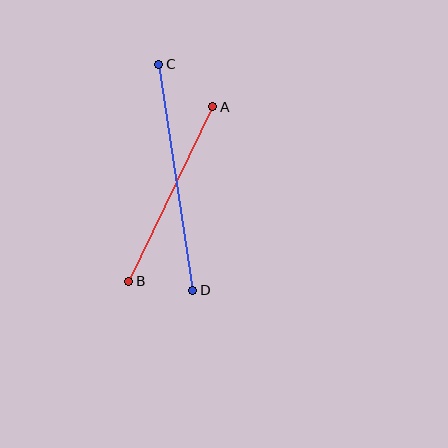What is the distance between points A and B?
The distance is approximately 194 pixels.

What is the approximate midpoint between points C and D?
The midpoint is at approximately (176, 177) pixels.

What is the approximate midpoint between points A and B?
The midpoint is at approximately (171, 194) pixels.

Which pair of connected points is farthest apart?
Points C and D are farthest apart.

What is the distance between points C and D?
The distance is approximately 228 pixels.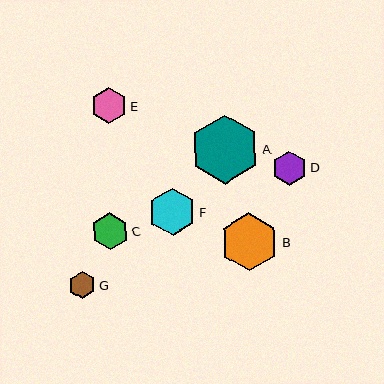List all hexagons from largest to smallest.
From largest to smallest: A, B, F, C, E, D, G.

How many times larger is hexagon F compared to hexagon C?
Hexagon F is approximately 1.3 times the size of hexagon C.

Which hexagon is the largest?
Hexagon A is the largest with a size of approximately 69 pixels.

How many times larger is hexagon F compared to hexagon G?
Hexagon F is approximately 1.7 times the size of hexagon G.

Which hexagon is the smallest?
Hexagon G is the smallest with a size of approximately 28 pixels.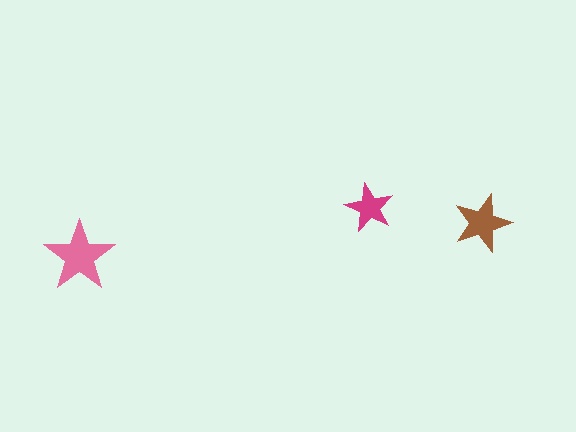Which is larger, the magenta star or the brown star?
The brown one.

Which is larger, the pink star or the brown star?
The pink one.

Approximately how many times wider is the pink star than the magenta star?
About 1.5 times wider.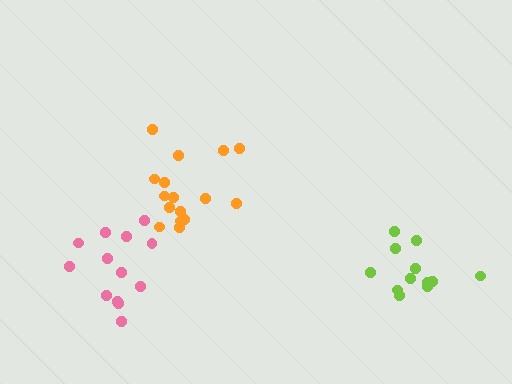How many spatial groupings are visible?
There are 3 spatial groupings.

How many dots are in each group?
Group 1: 13 dots, Group 2: 16 dots, Group 3: 12 dots (41 total).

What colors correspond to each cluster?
The clusters are colored: pink, orange, lime.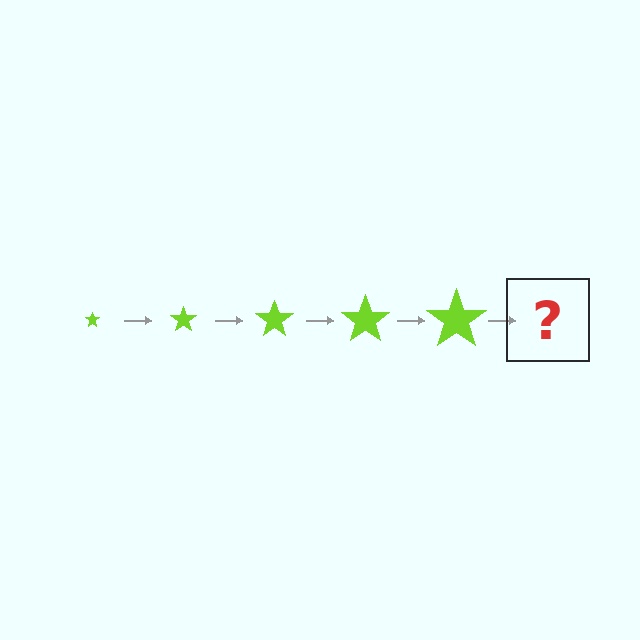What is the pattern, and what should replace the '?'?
The pattern is that the star gets progressively larger each step. The '?' should be a lime star, larger than the previous one.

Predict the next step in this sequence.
The next step is a lime star, larger than the previous one.